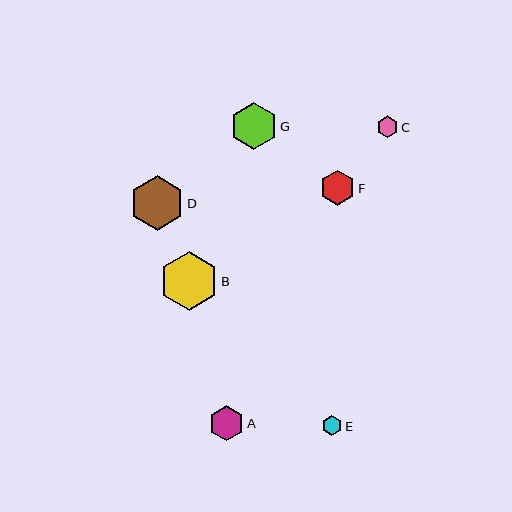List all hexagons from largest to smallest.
From largest to smallest: B, D, G, F, A, C, E.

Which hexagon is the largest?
Hexagon B is the largest with a size of approximately 59 pixels.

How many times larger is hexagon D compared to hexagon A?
Hexagon D is approximately 1.5 times the size of hexagon A.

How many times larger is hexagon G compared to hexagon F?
Hexagon G is approximately 1.3 times the size of hexagon F.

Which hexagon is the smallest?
Hexagon E is the smallest with a size of approximately 20 pixels.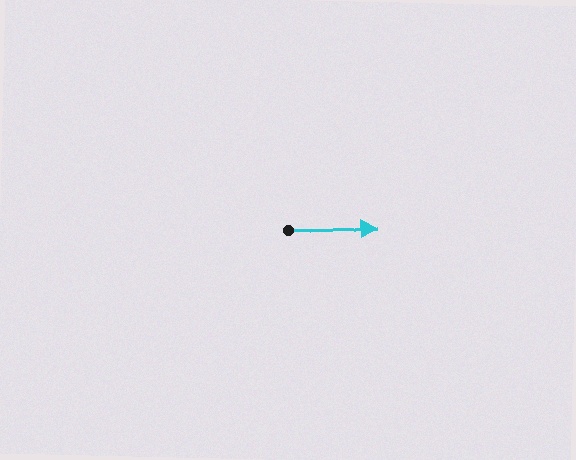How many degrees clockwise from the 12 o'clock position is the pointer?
Approximately 88 degrees.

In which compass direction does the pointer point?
East.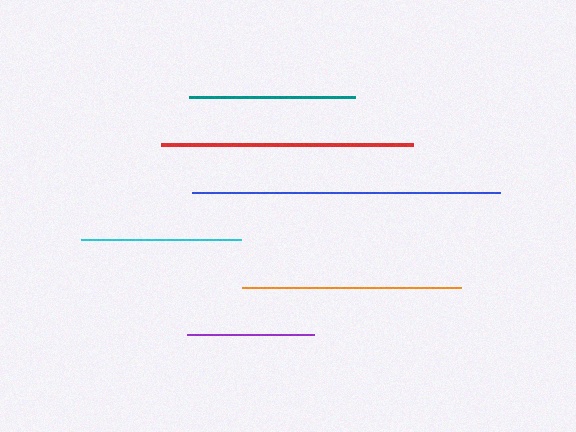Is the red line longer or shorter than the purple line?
The red line is longer than the purple line.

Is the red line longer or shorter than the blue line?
The blue line is longer than the red line.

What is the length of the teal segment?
The teal segment is approximately 166 pixels long.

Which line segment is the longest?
The blue line is the longest at approximately 309 pixels.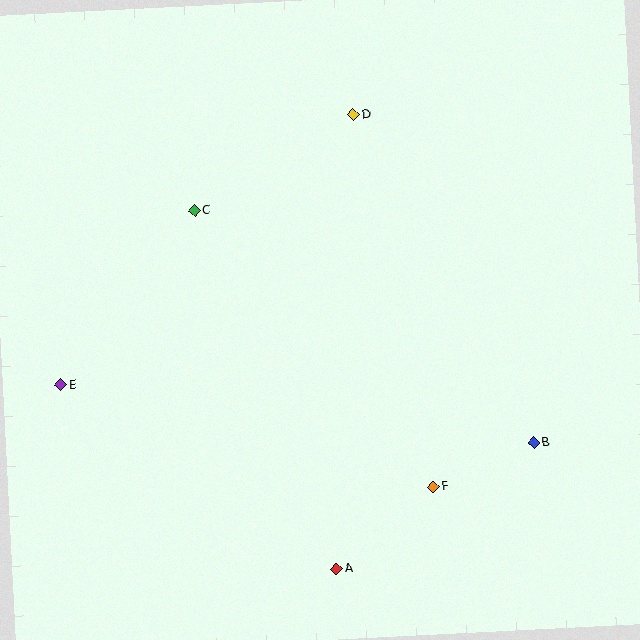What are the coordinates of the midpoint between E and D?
The midpoint between E and D is at (207, 250).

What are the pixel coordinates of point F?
Point F is at (433, 487).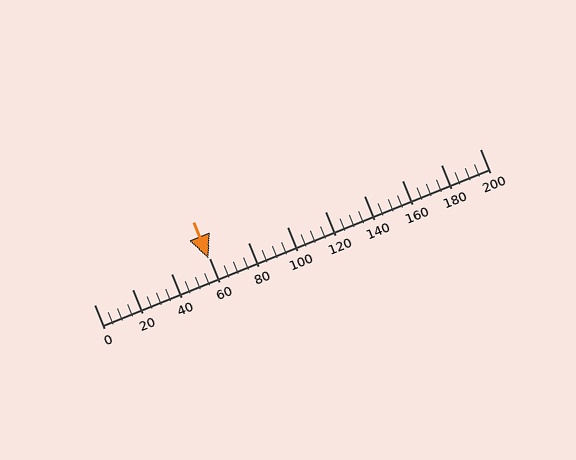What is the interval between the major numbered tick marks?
The major tick marks are spaced 20 units apart.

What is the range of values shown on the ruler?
The ruler shows values from 0 to 200.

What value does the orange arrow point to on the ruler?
The orange arrow points to approximately 60.